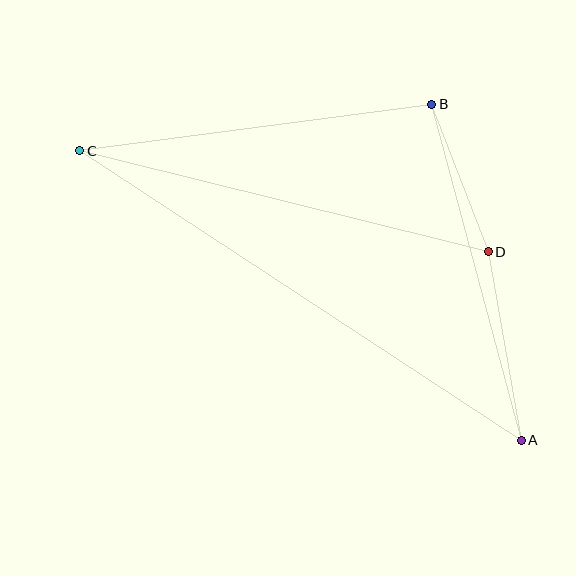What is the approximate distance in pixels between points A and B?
The distance between A and B is approximately 347 pixels.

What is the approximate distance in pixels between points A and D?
The distance between A and D is approximately 191 pixels.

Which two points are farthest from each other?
Points A and C are farthest from each other.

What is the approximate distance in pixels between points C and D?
The distance between C and D is approximately 421 pixels.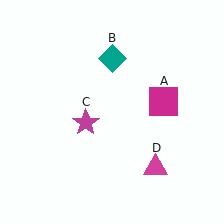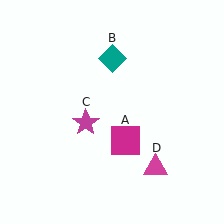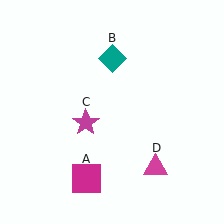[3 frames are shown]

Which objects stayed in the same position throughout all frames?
Teal diamond (object B) and magenta star (object C) and magenta triangle (object D) remained stationary.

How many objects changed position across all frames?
1 object changed position: magenta square (object A).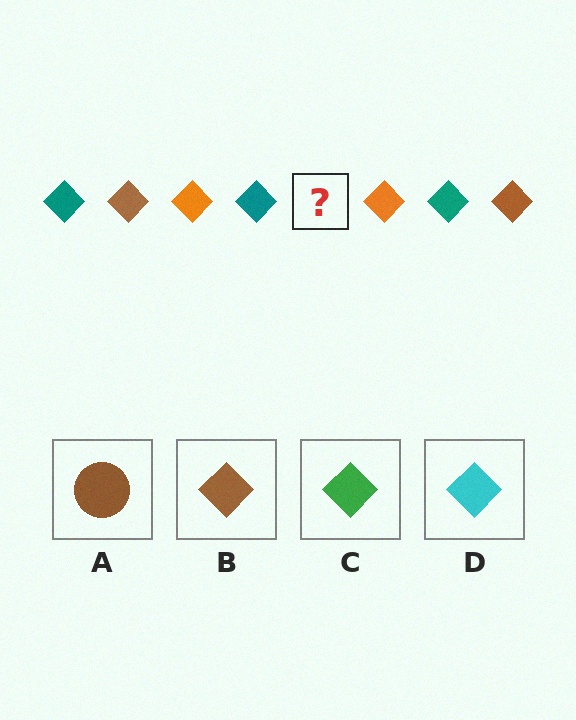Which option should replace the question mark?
Option B.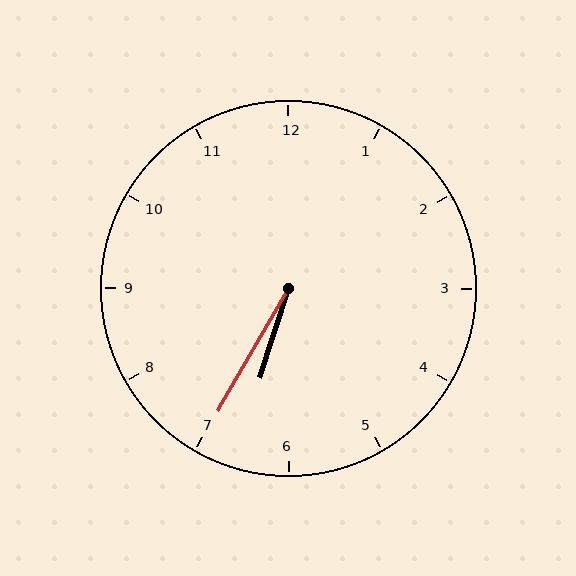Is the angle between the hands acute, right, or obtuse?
It is acute.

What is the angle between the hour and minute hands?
Approximately 12 degrees.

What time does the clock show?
6:35.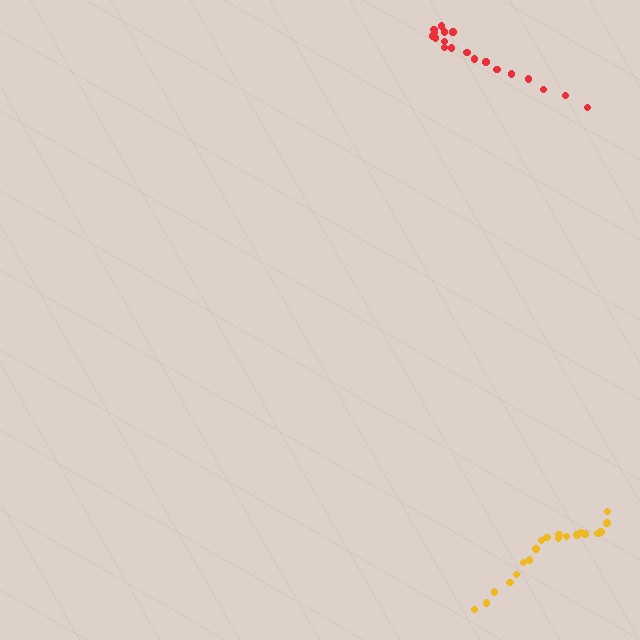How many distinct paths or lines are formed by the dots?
There are 2 distinct paths.